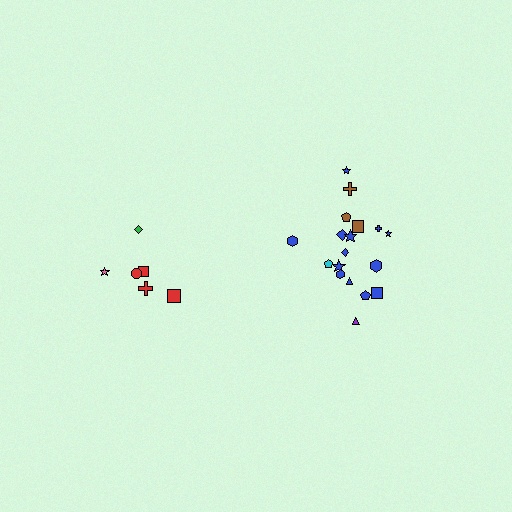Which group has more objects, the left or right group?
The right group.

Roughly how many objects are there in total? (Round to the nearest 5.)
Roughly 25 objects in total.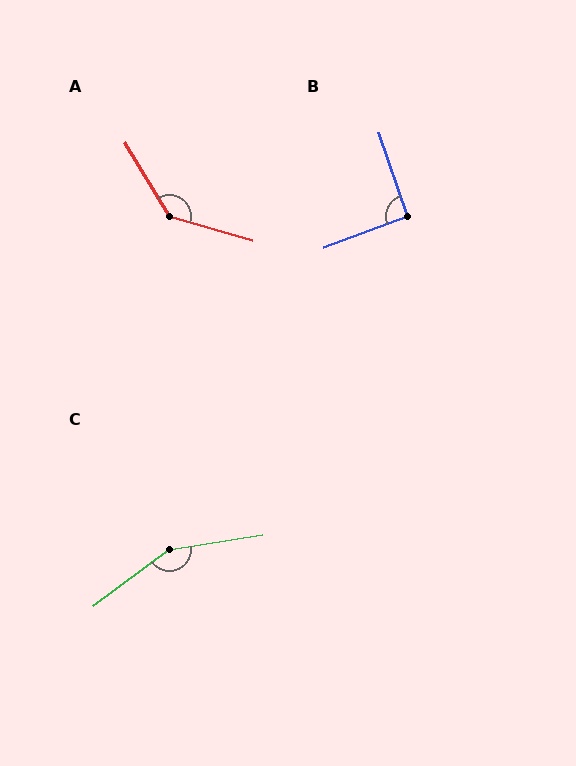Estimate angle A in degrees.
Approximately 137 degrees.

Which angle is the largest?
C, at approximately 152 degrees.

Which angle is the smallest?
B, at approximately 92 degrees.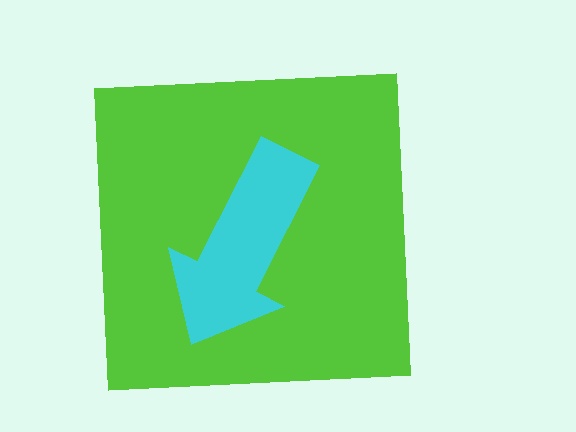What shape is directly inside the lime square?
The cyan arrow.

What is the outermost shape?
The lime square.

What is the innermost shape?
The cyan arrow.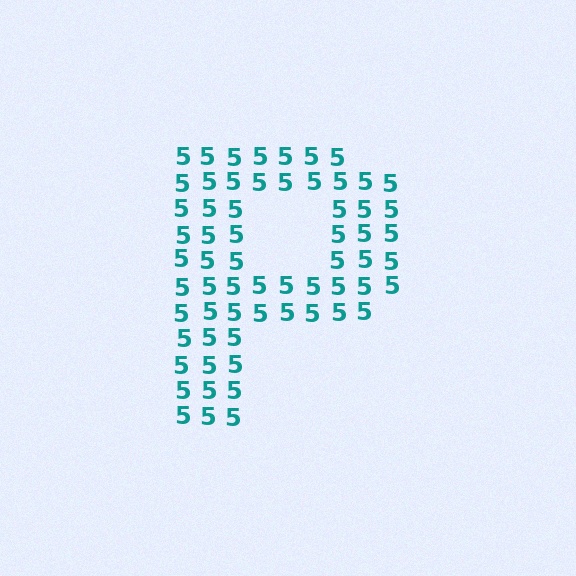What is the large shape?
The large shape is the letter P.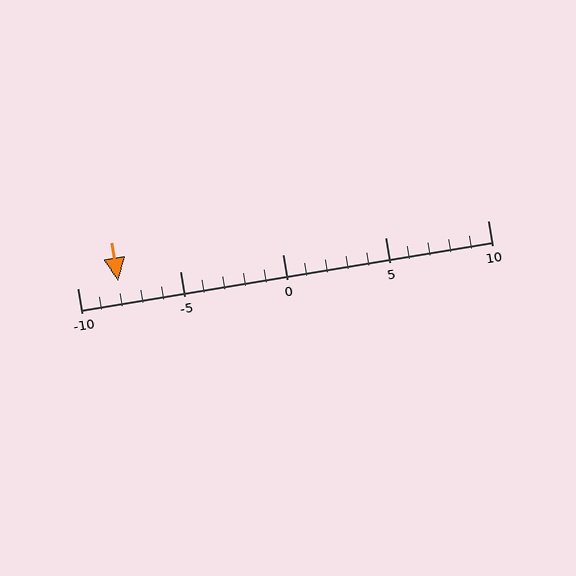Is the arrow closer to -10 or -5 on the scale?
The arrow is closer to -10.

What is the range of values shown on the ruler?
The ruler shows values from -10 to 10.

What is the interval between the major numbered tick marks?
The major tick marks are spaced 5 units apart.